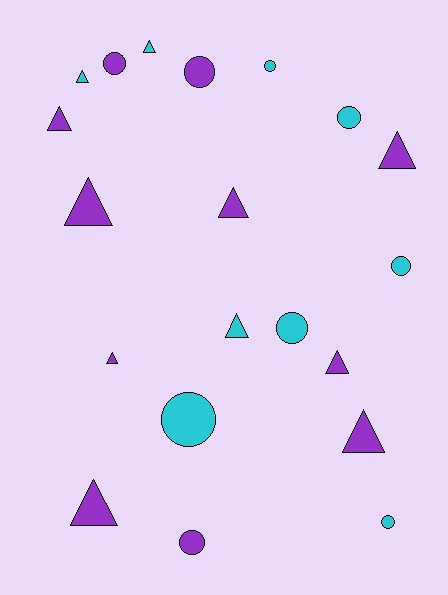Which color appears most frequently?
Purple, with 11 objects.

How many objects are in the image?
There are 20 objects.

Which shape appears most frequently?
Triangle, with 11 objects.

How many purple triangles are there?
There are 8 purple triangles.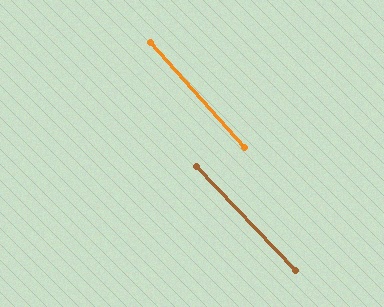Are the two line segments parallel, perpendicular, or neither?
Parallel — their directions differ by only 1.9°.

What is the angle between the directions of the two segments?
Approximately 2 degrees.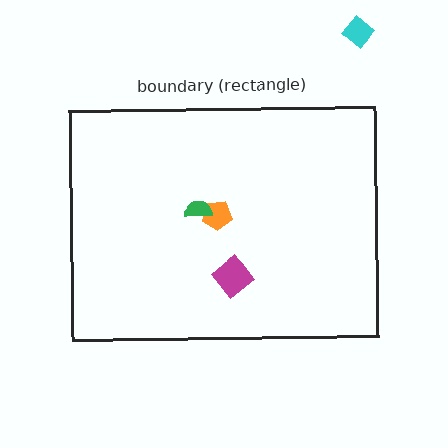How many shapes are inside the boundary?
3 inside, 1 outside.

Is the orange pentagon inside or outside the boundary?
Inside.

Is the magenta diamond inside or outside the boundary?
Inside.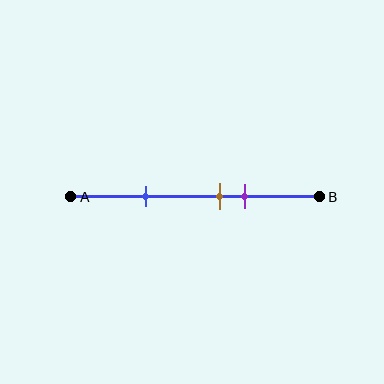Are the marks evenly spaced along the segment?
No, the marks are not evenly spaced.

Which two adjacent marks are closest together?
The brown and purple marks are the closest adjacent pair.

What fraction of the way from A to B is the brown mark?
The brown mark is approximately 60% (0.6) of the way from A to B.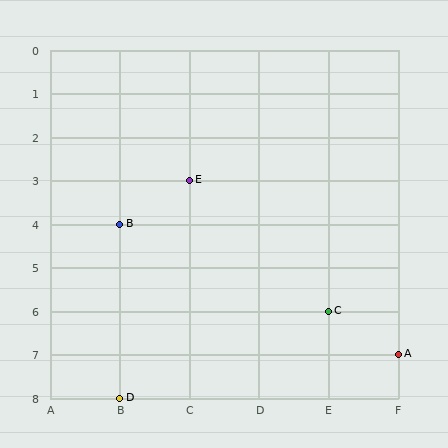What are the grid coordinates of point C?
Point C is at grid coordinates (E, 6).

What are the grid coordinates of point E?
Point E is at grid coordinates (C, 3).